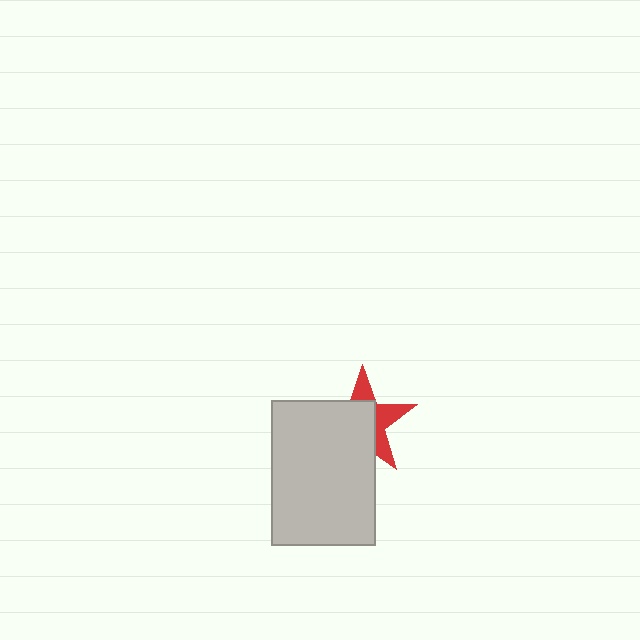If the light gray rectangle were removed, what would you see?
You would see the complete red star.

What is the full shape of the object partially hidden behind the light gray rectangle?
The partially hidden object is a red star.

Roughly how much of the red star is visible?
A small part of it is visible (roughly 39%).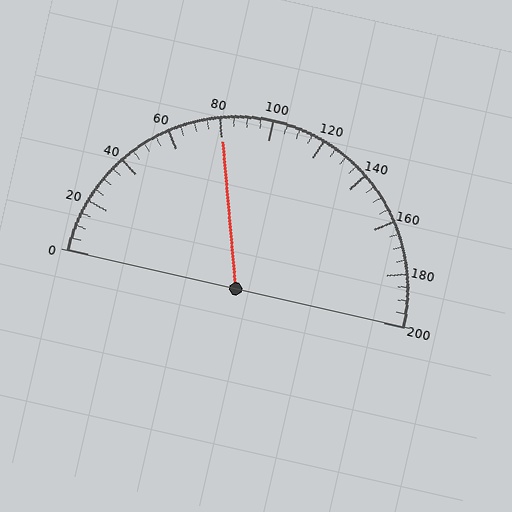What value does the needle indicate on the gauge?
The needle indicates approximately 80.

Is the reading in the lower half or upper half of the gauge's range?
The reading is in the lower half of the range (0 to 200).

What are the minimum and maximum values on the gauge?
The gauge ranges from 0 to 200.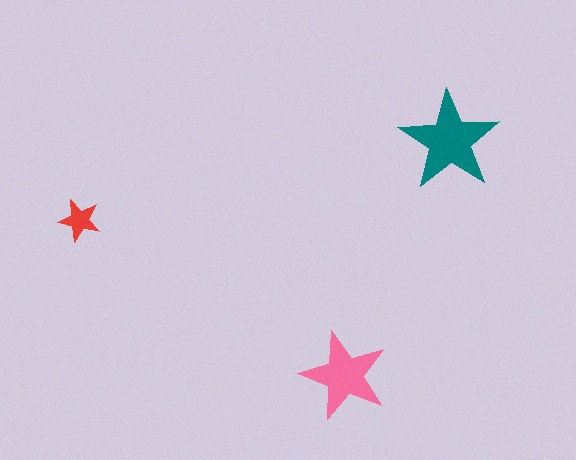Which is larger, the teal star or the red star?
The teal one.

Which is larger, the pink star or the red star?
The pink one.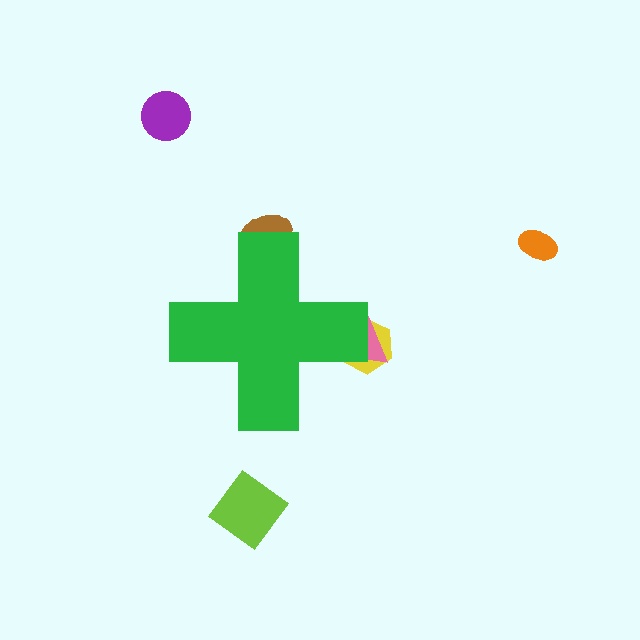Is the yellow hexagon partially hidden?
Yes, the yellow hexagon is partially hidden behind the green cross.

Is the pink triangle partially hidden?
Yes, the pink triangle is partially hidden behind the green cross.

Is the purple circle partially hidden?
No, the purple circle is fully visible.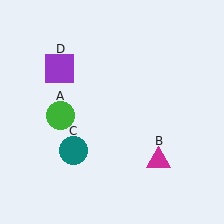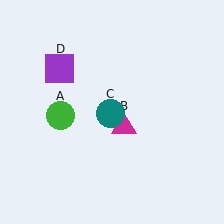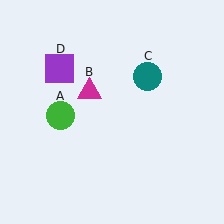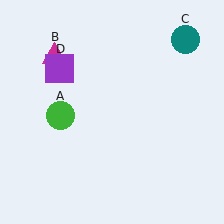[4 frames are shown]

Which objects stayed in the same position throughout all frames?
Green circle (object A) and purple square (object D) remained stationary.